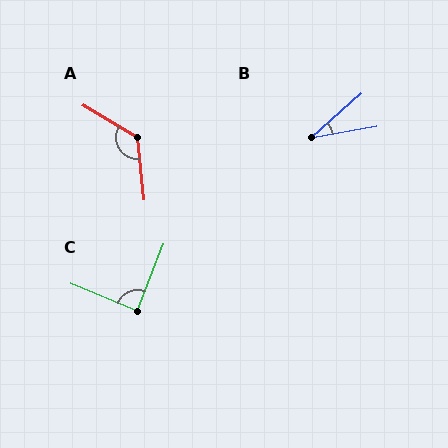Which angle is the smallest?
B, at approximately 32 degrees.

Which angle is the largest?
A, at approximately 126 degrees.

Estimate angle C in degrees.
Approximately 89 degrees.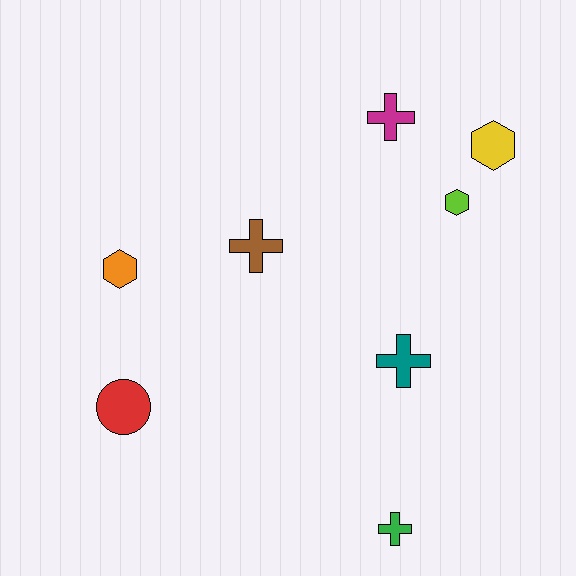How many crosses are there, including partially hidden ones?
There are 4 crosses.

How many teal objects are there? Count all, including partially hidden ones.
There is 1 teal object.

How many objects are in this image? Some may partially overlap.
There are 8 objects.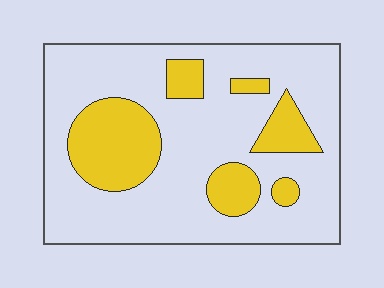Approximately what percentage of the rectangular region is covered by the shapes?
Approximately 25%.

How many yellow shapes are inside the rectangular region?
6.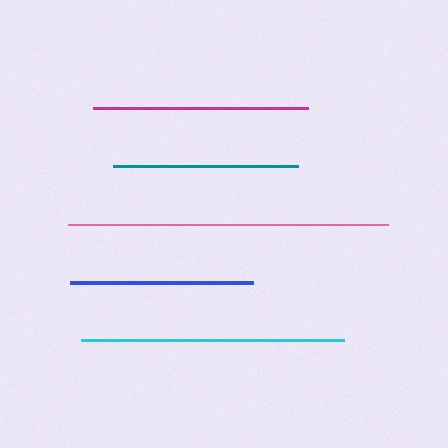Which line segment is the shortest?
The blue line is the shortest at approximately 184 pixels.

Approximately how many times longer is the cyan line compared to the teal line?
The cyan line is approximately 1.4 times the length of the teal line.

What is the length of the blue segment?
The blue segment is approximately 184 pixels long.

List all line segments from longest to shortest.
From longest to shortest: pink, cyan, magenta, teal, blue.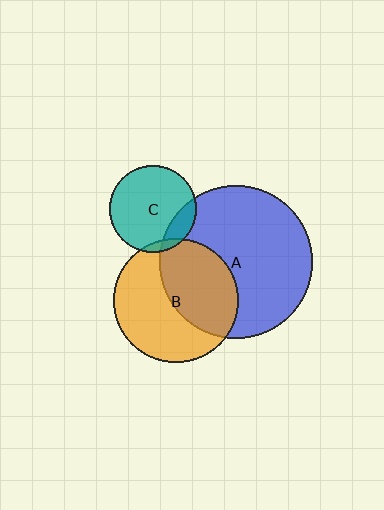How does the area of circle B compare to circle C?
Approximately 2.0 times.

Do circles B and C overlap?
Yes.